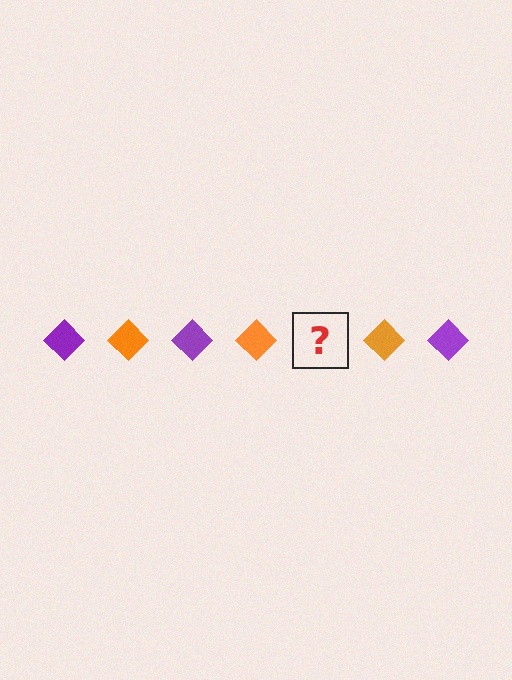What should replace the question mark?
The question mark should be replaced with a purple diamond.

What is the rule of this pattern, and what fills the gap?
The rule is that the pattern cycles through purple, orange diamonds. The gap should be filled with a purple diamond.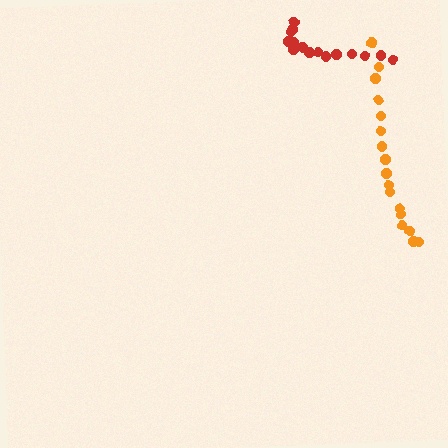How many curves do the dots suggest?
There are 2 distinct paths.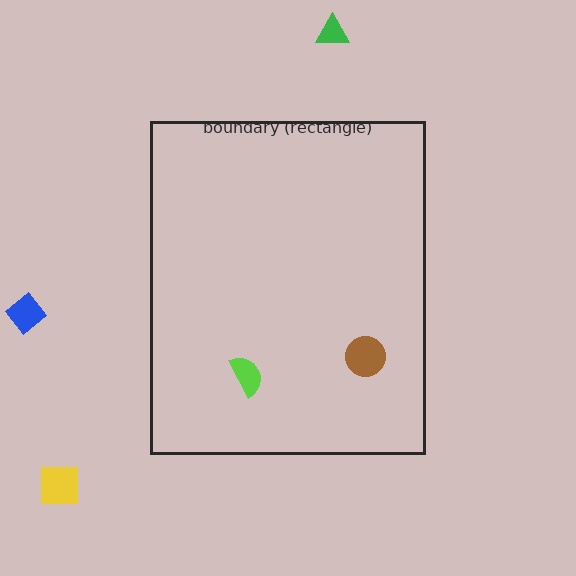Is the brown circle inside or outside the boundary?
Inside.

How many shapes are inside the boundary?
2 inside, 3 outside.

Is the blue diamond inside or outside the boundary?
Outside.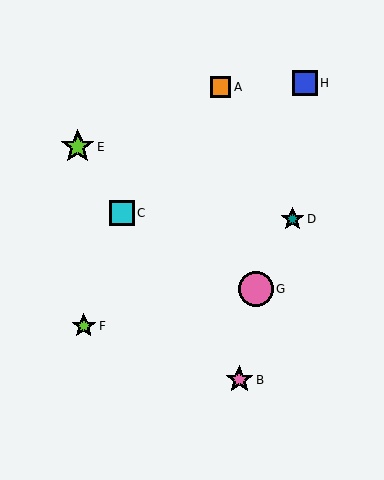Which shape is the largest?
The pink circle (labeled G) is the largest.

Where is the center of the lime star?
The center of the lime star is at (84, 326).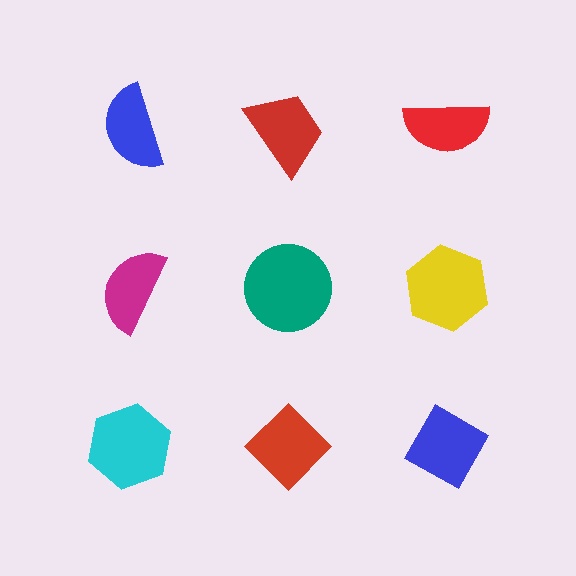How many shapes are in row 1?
3 shapes.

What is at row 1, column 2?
A red trapezoid.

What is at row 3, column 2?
A red diamond.